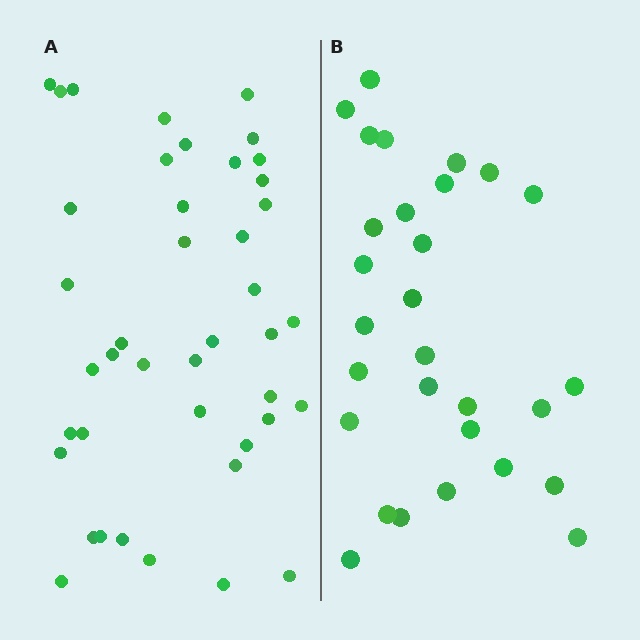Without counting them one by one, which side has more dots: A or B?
Region A (the left region) has more dots.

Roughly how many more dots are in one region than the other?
Region A has approximately 15 more dots than region B.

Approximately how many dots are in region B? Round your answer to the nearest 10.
About 30 dots. (The exact count is 29, which rounds to 30.)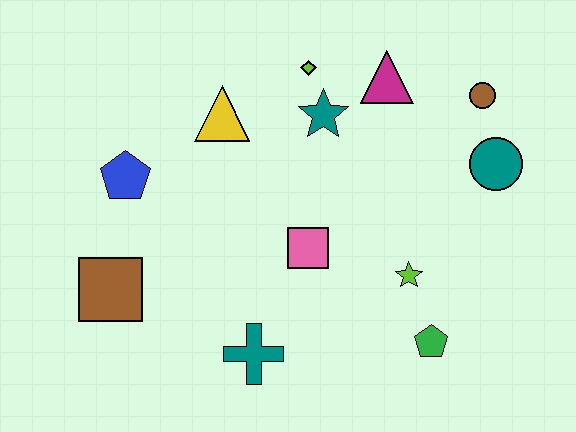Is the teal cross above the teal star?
No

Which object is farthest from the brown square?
The brown circle is farthest from the brown square.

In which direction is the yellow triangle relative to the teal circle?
The yellow triangle is to the left of the teal circle.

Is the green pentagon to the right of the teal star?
Yes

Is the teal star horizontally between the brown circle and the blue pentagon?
Yes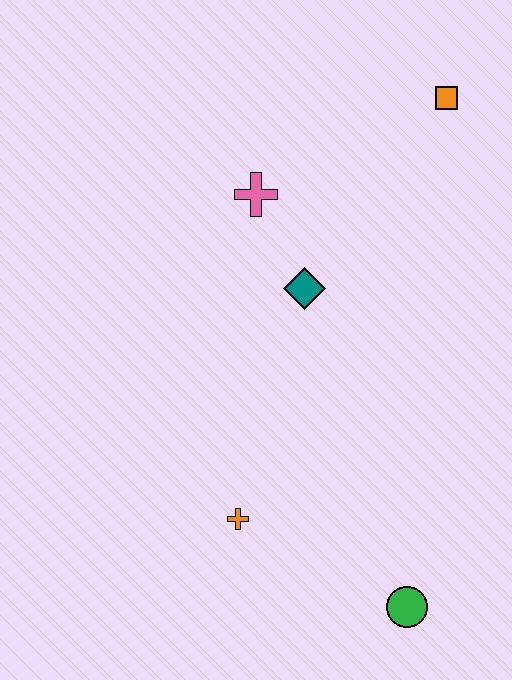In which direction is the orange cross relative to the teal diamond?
The orange cross is below the teal diamond.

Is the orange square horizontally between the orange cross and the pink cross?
No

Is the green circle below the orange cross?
Yes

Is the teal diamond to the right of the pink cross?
Yes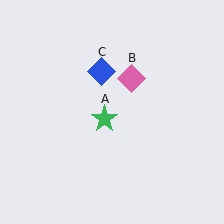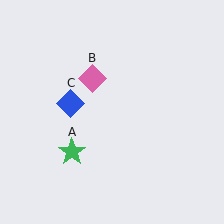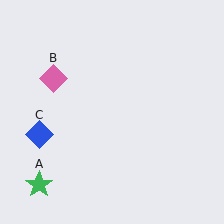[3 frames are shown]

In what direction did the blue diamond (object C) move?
The blue diamond (object C) moved down and to the left.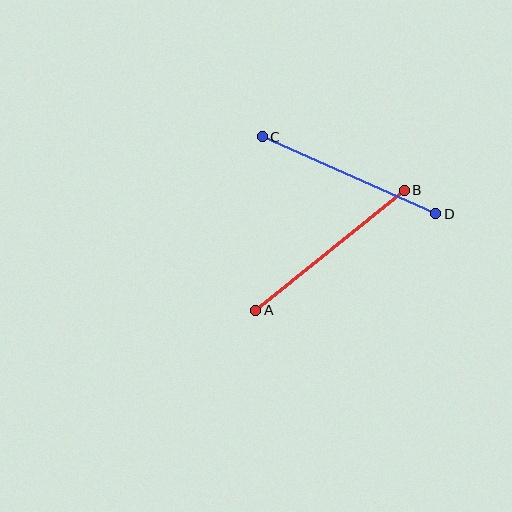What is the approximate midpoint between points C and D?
The midpoint is at approximately (349, 175) pixels.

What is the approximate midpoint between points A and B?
The midpoint is at approximately (330, 250) pixels.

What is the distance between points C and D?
The distance is approximately 190 pixels.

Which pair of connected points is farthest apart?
Points A and B are farthest apart.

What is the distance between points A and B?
The distance is approximately 191 pixels.